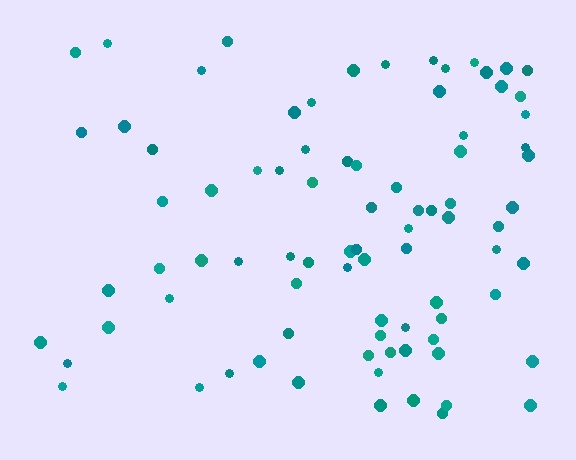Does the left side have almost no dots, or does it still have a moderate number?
Still a moderate number, just noticeably fewer than the right.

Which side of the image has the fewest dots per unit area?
The left.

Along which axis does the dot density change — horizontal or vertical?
Horizontal.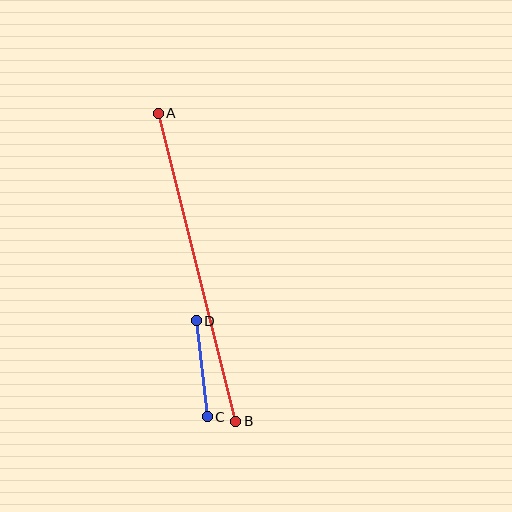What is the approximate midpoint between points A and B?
The midpoint is at approximately (197, 267) pixels.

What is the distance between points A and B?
The distance is approximately 317 pixels.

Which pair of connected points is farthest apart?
Points A and B are farthest apart.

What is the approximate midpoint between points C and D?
The midpoint is at approximately (202, 369) pixels.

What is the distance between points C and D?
The distance is approximately 97 pixels.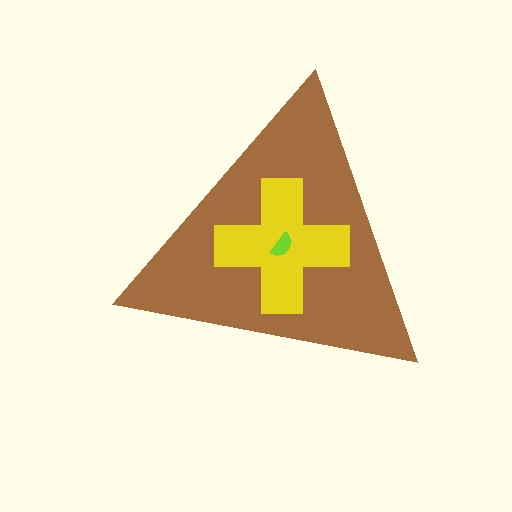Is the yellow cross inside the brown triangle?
Yes.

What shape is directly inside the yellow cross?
The lime semicircle.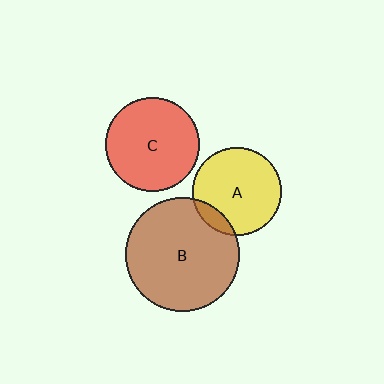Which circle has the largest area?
Circle B (brown).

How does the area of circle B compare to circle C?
Approximately 1.5 times.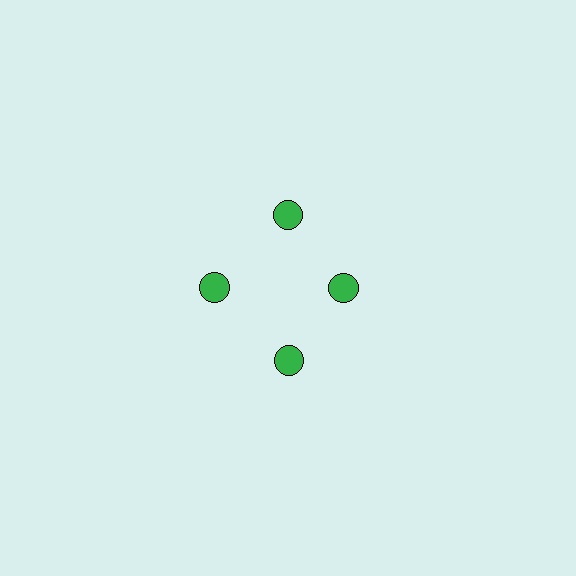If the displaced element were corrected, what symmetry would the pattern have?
It would have 4-fold rotational symmetry — the pattern would map onto itself every 90 degrees.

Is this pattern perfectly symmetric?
No. The 4 green circles are arranged in a ring, but one element near the 3 o'clock position is pulled inward toward the center, breaking the 4-fold rotational symmetry.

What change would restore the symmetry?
The symmetry would be restored by moving it outward, back onto the ring so that all 4 circles sit at equal angles and equal distance from the center.